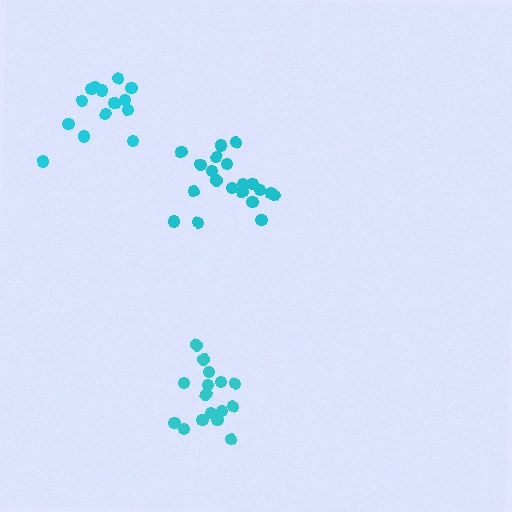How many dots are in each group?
Group 1: 20 dots, Group 2: 16 dots, Group 3: 14 dots (50 total).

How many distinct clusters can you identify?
There are 3 distinct clusters.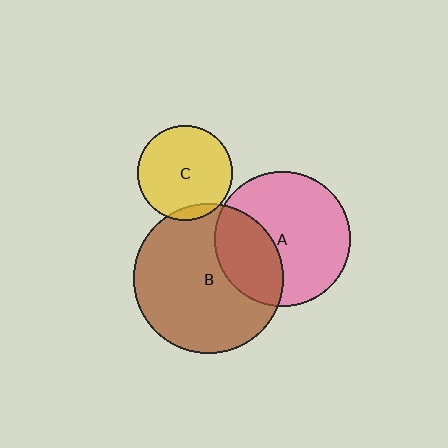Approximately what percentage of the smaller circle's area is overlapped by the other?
Approximately 35%.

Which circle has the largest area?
Circle B (brown).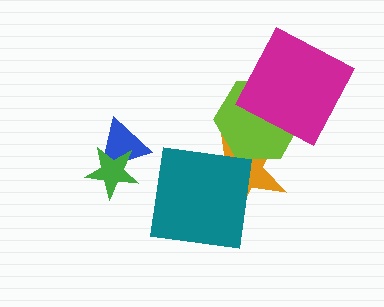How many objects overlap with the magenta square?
1 object overlaps with the magenta square.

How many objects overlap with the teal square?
1 object overlaps with the teal square.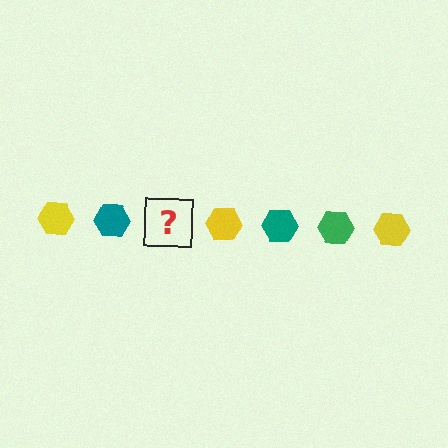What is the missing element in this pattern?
The missing element is a green hexagon.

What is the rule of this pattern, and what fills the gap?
The rule is that the pattern cycles through yellow, teal, green hexagons. The gap should be filled with a green hexagon.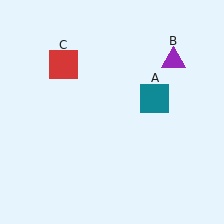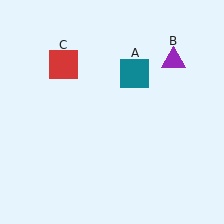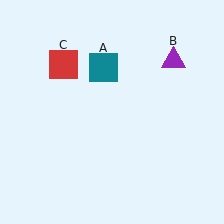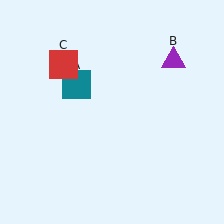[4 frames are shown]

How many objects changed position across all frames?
1 object changed position: teal square (object A).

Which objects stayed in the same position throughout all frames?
Purple triangle (object B) and red square (object C) remained stationary.